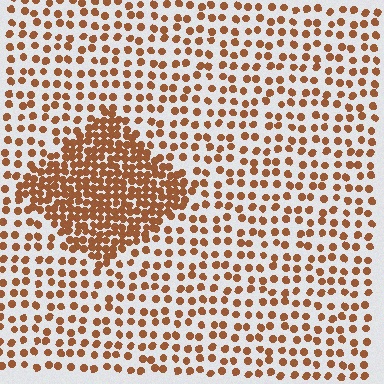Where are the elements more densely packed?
The elements are more densely packed inside the diamond boundary.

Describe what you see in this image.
The image contains small brown elements arranged at two different densities. A diamond-shaped region is visible where the elements are more densely packed than the surrounding area.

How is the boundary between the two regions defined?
The boundary is defined by a change in element density (approximately 2.5x ratio). All elements are the same color, size, and shape.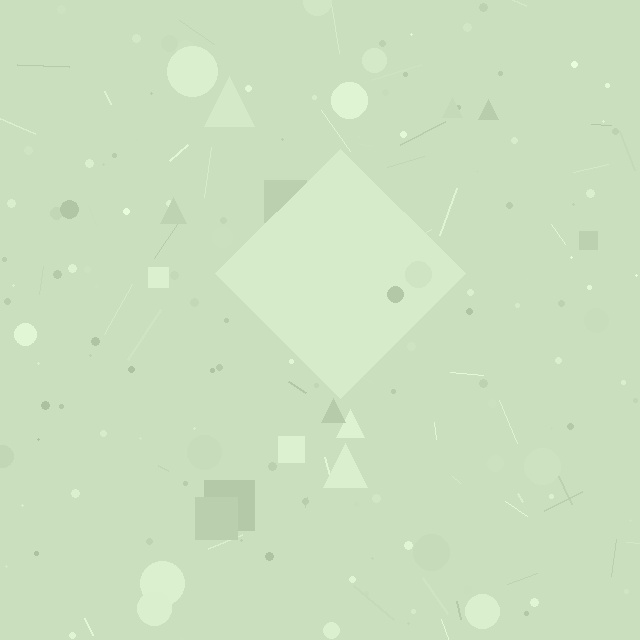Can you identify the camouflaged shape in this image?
The camouflaged shape is a diamond.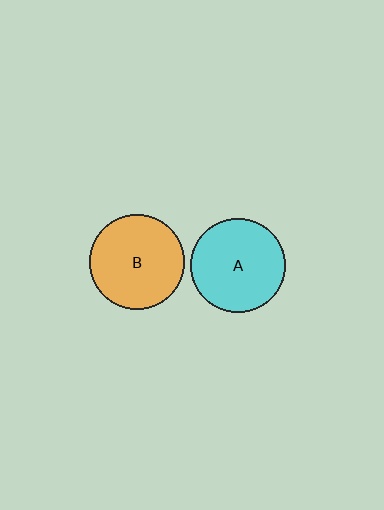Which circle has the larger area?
Circle B (orange).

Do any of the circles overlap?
No, none of the circles overlap.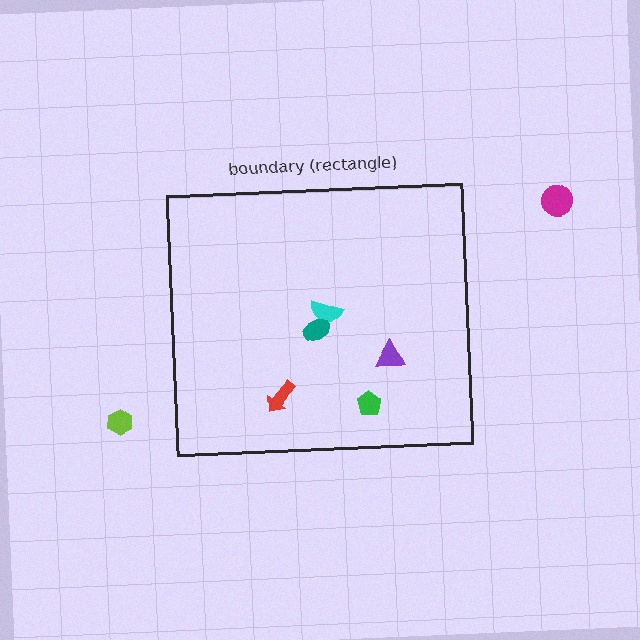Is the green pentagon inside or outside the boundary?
Inside.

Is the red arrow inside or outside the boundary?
Inside.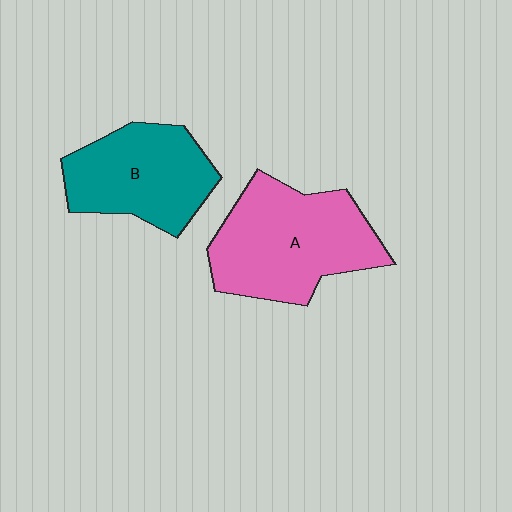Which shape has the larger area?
Shape A (pink).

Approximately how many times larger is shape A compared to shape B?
Approximately 1.3 times.